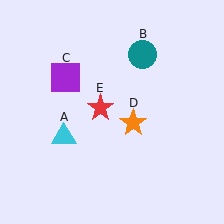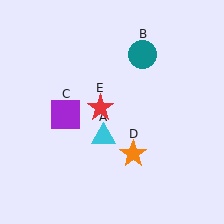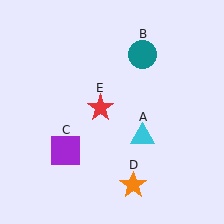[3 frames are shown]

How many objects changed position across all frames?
3 objects changed position: cyan triangle (object A), purple square (object C), orange star (object D).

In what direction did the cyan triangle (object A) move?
The cyan triangle (object A) moved right.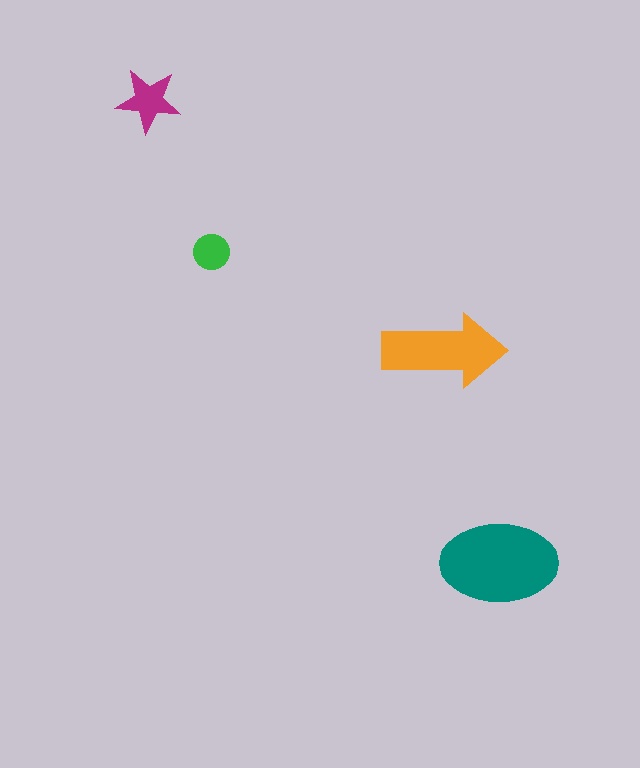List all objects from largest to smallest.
The teal ellipse, the orange arrow, the magenta star, the green circle.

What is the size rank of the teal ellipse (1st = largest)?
1st.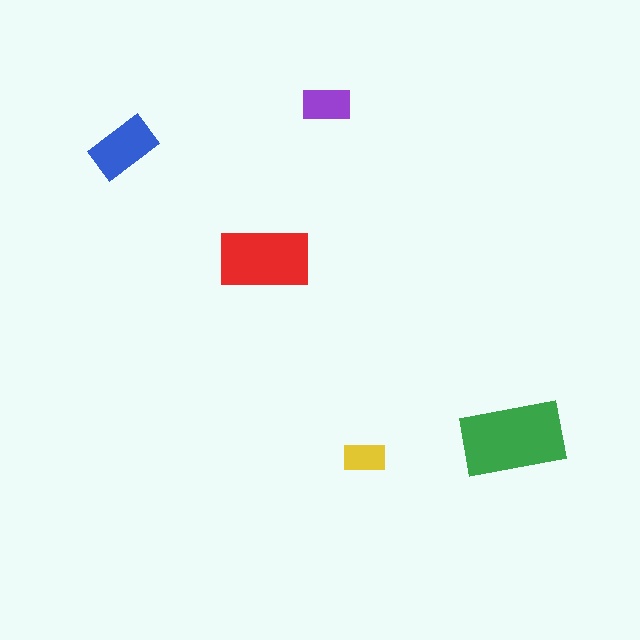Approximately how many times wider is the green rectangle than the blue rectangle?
About 1.5 times wider.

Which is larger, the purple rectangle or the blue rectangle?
The blue one.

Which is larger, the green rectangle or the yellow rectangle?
The green one.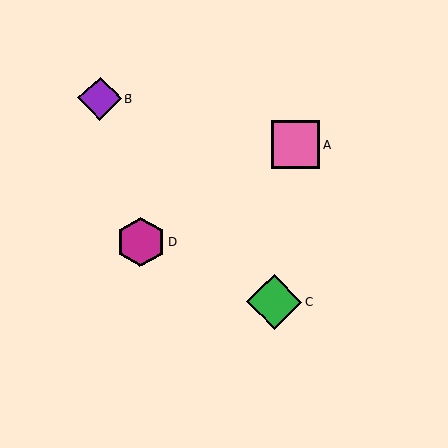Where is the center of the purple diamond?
The center of the purple diamond is at (100, 98).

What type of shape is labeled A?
Shape A is a pink square.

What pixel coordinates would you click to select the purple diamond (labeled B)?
Click at (100, 98) to select the purple diamond B.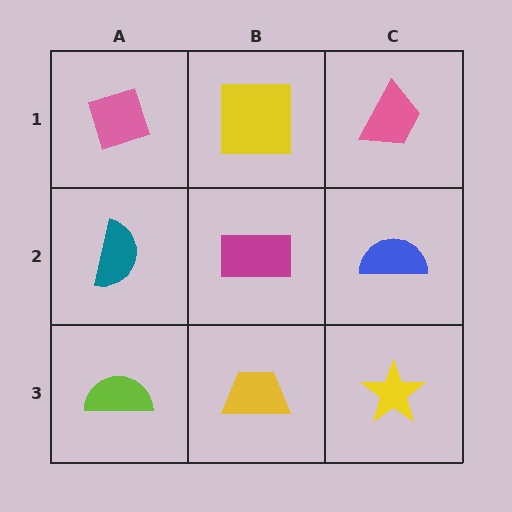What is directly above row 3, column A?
A teal semicircle.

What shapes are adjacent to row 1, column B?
A magenta rectangle (row 2, column B), a pink diamond (row 1, column A), a pink trapezoid (row 1, column C).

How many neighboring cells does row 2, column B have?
4.